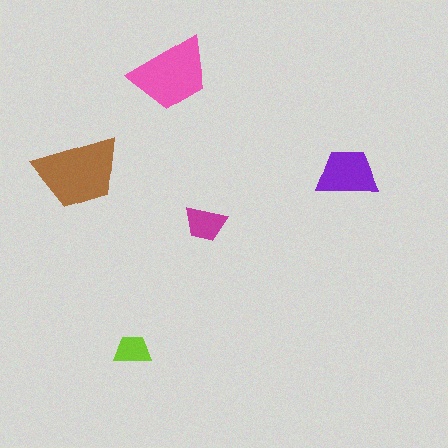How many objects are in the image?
There are 5 objects in the image.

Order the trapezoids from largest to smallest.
the brown one, the pink one, the purple one, the magenta one, the lime one.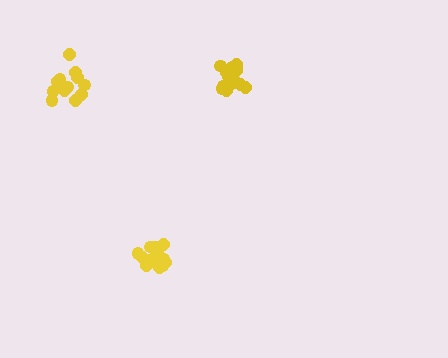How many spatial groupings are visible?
There are 3 spatial groupings.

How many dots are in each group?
Group 1: 17 dots, Group 2: 16 dots, Group 3: 13 dots (46 total).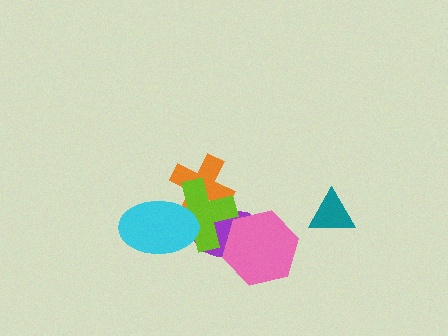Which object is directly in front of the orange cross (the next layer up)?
The lime cross is directly in front of the orange cross.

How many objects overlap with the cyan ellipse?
2 objects overlap with the cyan ellipse.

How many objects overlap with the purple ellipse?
3 objects overlap with the purple ellipse.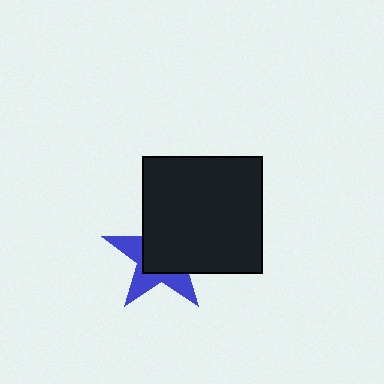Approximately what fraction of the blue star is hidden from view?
Roughly 59% of the blue star is hidden behind the black rectangle.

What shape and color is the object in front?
The object in front is a black rectangle.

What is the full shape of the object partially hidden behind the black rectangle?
The partially hidden object is a blue star.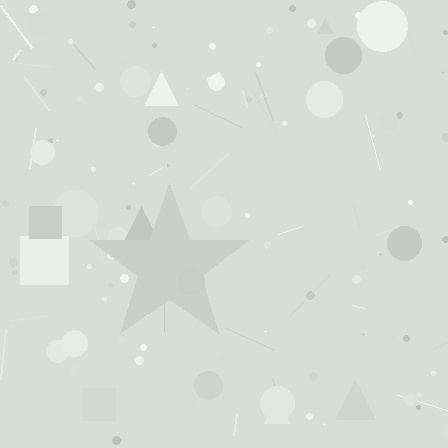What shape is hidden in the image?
A star is hidden in the image.